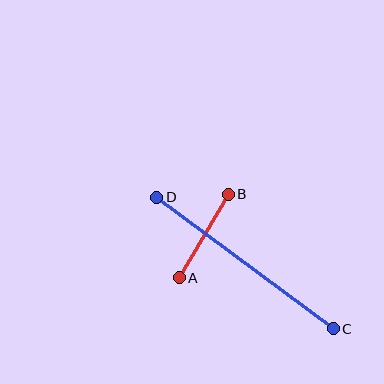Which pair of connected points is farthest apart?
Points C and D are farthest apart.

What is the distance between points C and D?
The distance is approximately 220 pixels.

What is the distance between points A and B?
The distance is approximately 97 pixels.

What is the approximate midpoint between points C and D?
The midpoint is at approximately (245, 263) pixels.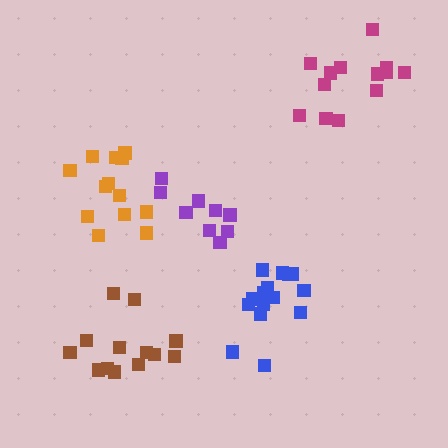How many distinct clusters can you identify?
There are 5 distinct clusters.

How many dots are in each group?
Group 1: 15 dots, Group 2: 13 dots, Group 3: 13 dots, Group 4: 13 dots, Group 5: 9 dots (63 total).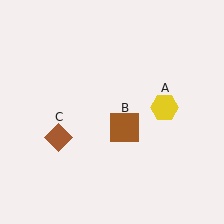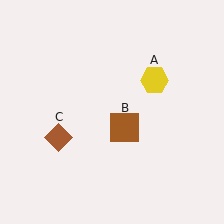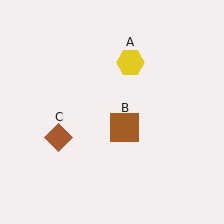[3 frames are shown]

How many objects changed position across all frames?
1 object changed position: yellow hexagon (object A).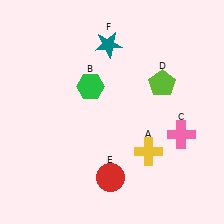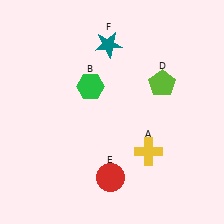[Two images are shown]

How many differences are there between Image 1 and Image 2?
There is 1 difference between the two images.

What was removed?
The pink cross (C) was removed in Image 2.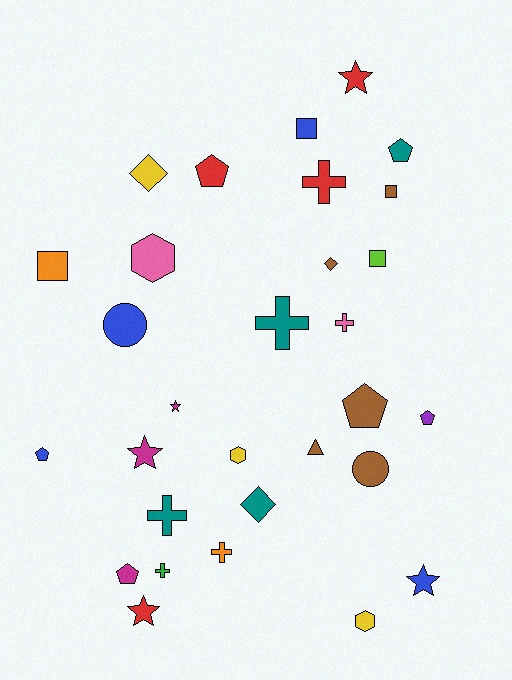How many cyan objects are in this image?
There are no cyan objects.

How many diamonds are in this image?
There are 3 diamonds.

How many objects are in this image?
There are 30 objects.